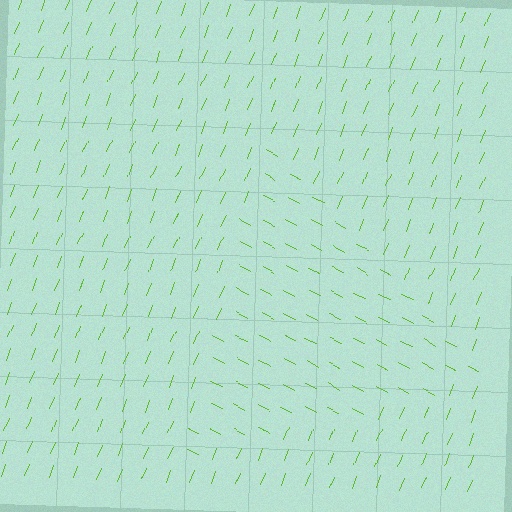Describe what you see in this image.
The image is filled with small lime line segments. A triangle region in the image has lines oriented differently from the surrounding lines, creating a visible texture boundary.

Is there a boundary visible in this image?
Yes, there is a texture boundary formed by a change in line orientation.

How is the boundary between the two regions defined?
The boundary is defined purely by a change in line orientation (approximately 85 degrees difference). All lines are the same color and thickness.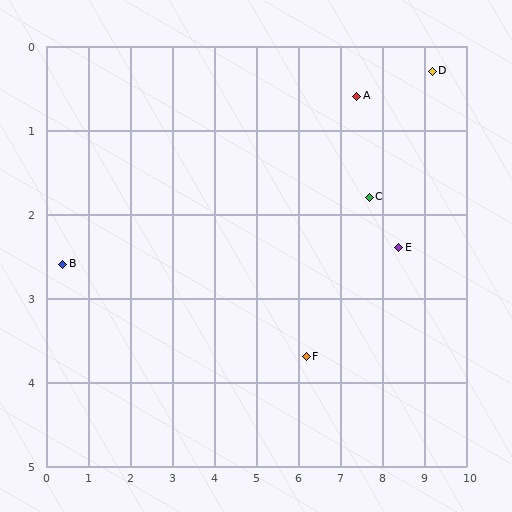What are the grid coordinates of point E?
Point E is at approximately (8.4, 2.4).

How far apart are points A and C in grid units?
Points A and C are about 1.2 grid units apart.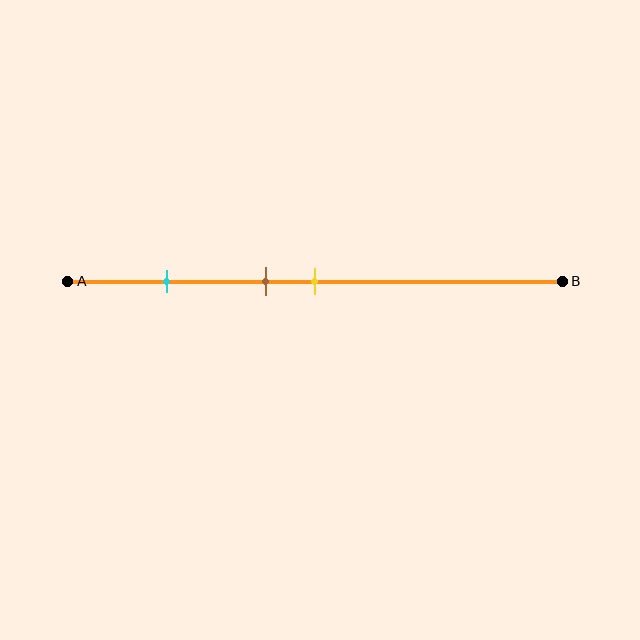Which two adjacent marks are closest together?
The brown and yellow marks are the closest adjacent pair.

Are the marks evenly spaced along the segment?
No, the marks are not evenly spaced.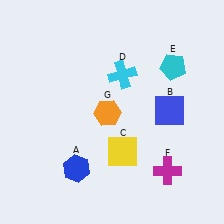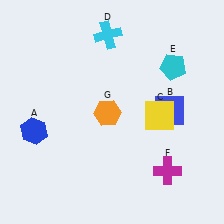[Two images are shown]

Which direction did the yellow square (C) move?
The yellow square (C) moved right.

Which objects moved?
The objects that moved are: the blue hexagon (A), the yellow square (C), the cyan cross (D).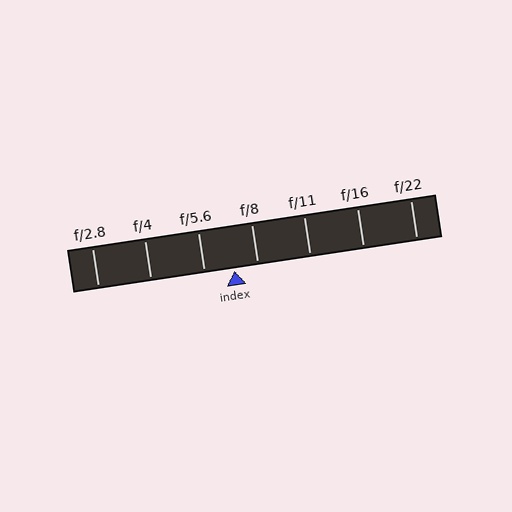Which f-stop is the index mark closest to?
The index mark is closest to f/8.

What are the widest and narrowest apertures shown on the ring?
The widest aperture shown is f/2.8 and the narrowest is f/22.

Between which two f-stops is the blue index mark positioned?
The index mark is between f/5.6 and f/8.